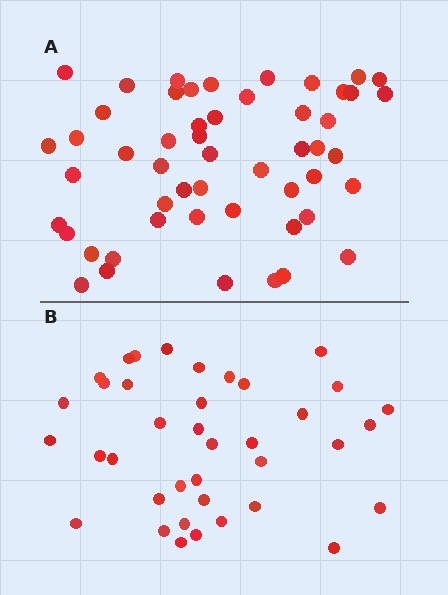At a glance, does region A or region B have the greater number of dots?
Region A (the top region) has more dots.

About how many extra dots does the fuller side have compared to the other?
Region A has approximately 15 more dots than region B.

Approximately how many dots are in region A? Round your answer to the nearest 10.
About 50 dots. (The exact count is 52, which rounds to 50.)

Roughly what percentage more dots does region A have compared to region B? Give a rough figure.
About 35% more.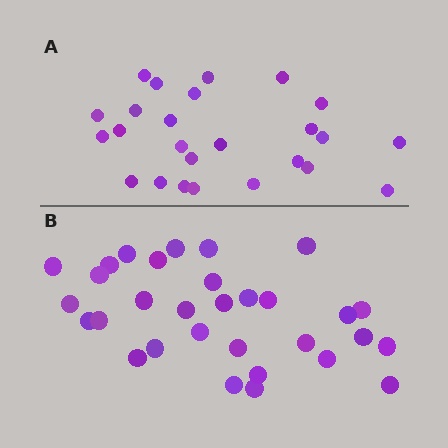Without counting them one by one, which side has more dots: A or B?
Region B (the bottom region) has more dots.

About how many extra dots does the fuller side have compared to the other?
Region B has about 6 more dots than region A.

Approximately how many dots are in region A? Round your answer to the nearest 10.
About 20 dots. (The exact count is 25, which rounds to 20.)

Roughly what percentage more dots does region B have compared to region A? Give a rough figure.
About 25% more.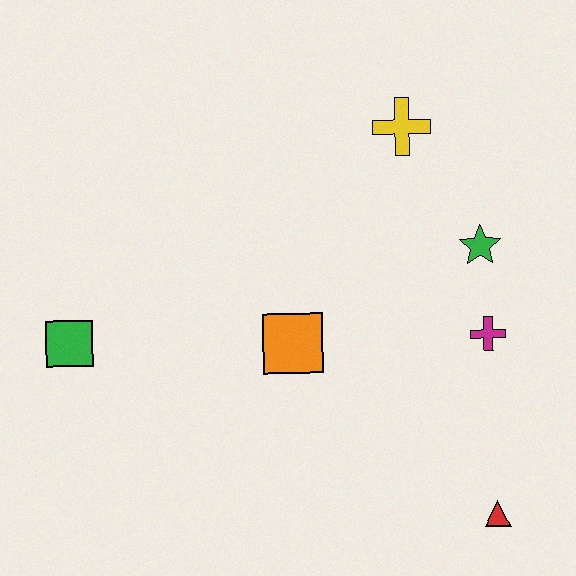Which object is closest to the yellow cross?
The green star is closest to the yellow cross.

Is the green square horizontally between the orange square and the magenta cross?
No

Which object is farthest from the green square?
The red triangle is farthest from the green square.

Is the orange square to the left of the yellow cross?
Yes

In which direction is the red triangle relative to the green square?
The red triangle is to the right of the green square.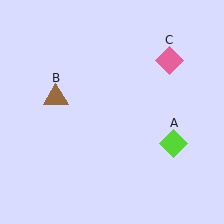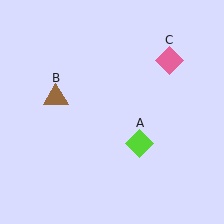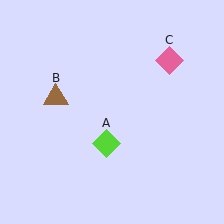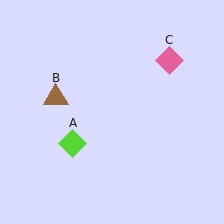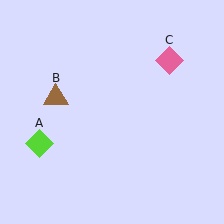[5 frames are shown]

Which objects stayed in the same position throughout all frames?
Brown triangle (object B) and pink diamond (object C) remained stationary.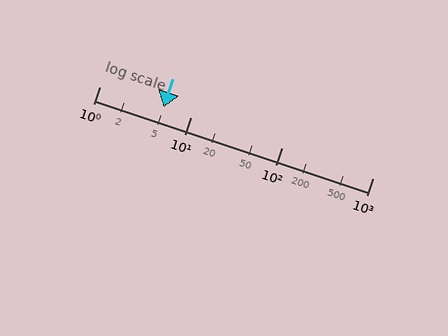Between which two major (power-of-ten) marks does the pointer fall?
The pointer is between 1 and 10.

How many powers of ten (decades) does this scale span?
The scale spans 3 decades, from 1 to 1000.